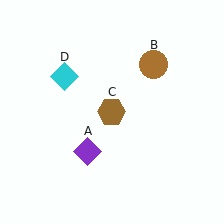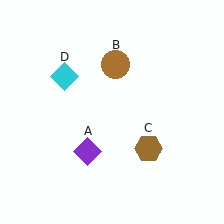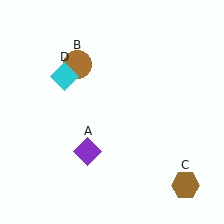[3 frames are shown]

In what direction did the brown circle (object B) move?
The brown circle (object B) moved left.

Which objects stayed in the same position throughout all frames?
Purple diamond (object A) and cyan diamond (object D) remained stationary.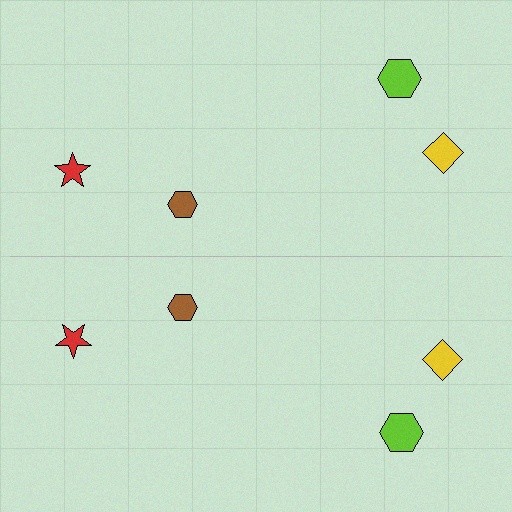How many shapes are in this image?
There are 8 shapes in this image.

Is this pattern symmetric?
Yes, this pattern has bilateral (reflection) symmetry.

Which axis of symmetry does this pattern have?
The pattern has a horizontal axis of symmetry running through the center of the image.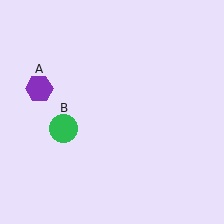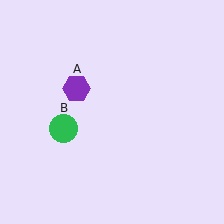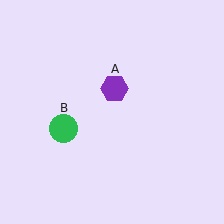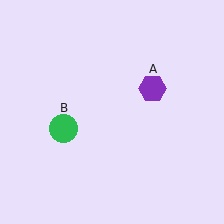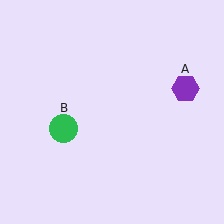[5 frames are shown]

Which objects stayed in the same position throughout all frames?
Green circle (object B) remained stationary.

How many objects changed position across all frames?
1 object changed position: purple hexagon (object A).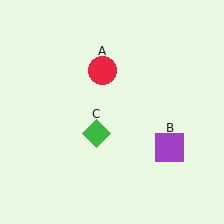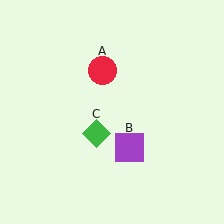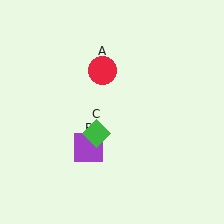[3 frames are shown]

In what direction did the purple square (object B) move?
The purple square (object B) moved left.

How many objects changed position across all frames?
1 object changed position: purple square (object B).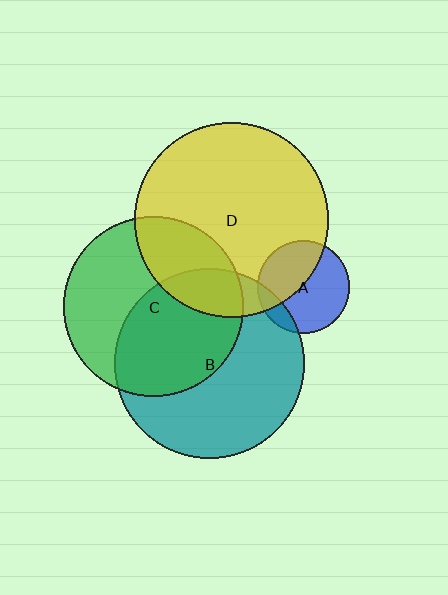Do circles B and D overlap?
Yes.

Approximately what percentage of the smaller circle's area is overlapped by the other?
Approximately 15%.